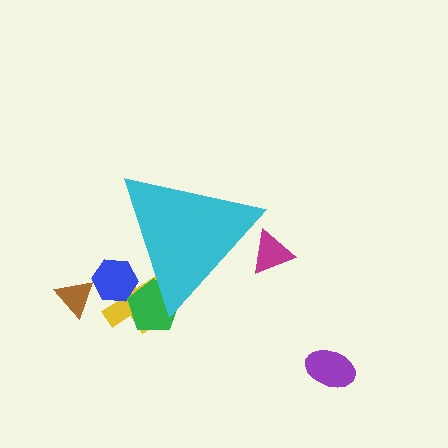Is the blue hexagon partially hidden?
Yes, the blue hexagon is partially hidden behind the cyan triangle.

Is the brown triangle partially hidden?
No, the brown triangle is fully visible.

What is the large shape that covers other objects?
A cyan triangle.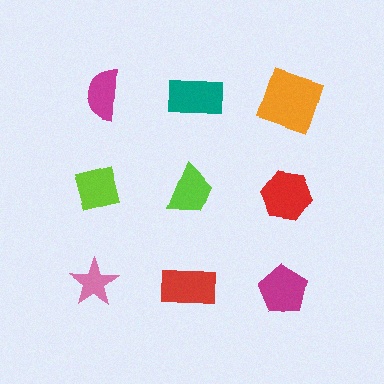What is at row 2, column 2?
A lime trapezoid.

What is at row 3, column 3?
A magenta pentagon.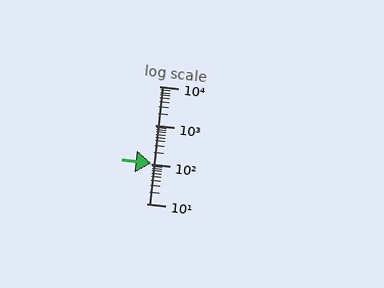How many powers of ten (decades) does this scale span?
The scale spans 3 decades, from 10 to 10000.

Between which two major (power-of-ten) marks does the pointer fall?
The pointer is between 100 and 1000.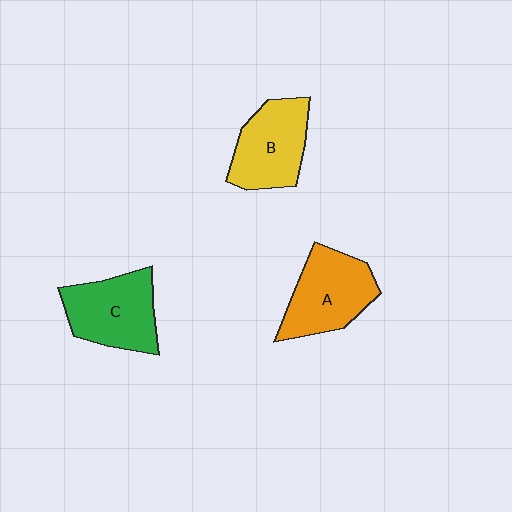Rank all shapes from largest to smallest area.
From largest to smallest: C (green), A (orange), B (yellow).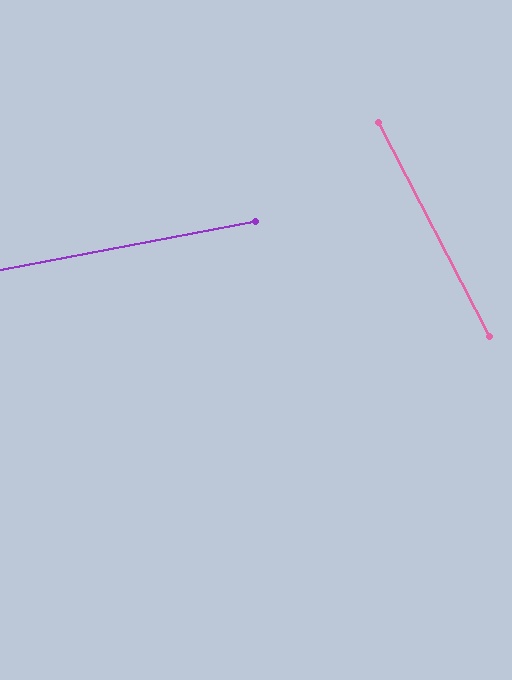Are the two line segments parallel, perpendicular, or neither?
Neither parallel nor perpendicular — they differ by about 73°.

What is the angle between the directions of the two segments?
Approximately 73 degrees.